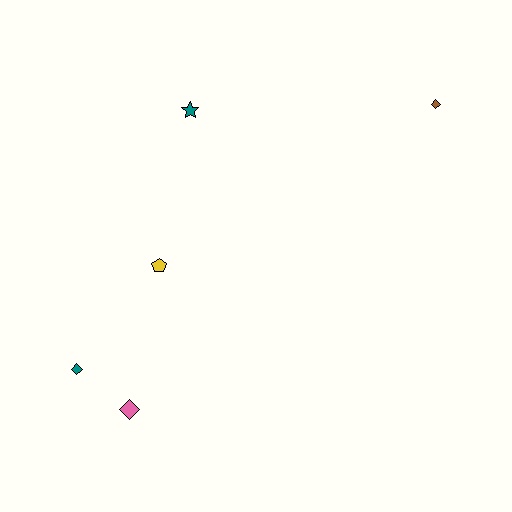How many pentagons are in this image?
There is 1 pentagon.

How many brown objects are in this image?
There is 1 brown object.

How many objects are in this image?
There are 5 objects.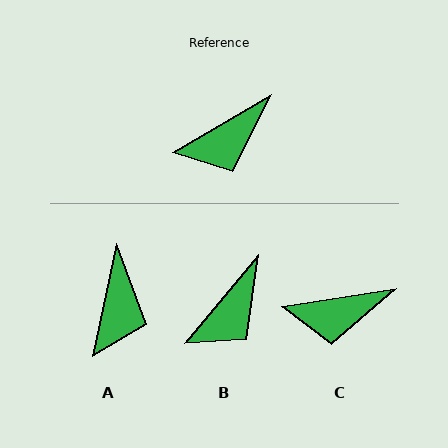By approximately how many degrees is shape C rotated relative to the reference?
Approximately 21 degrees clockwise.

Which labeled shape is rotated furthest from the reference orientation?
A, about 48 degrees away.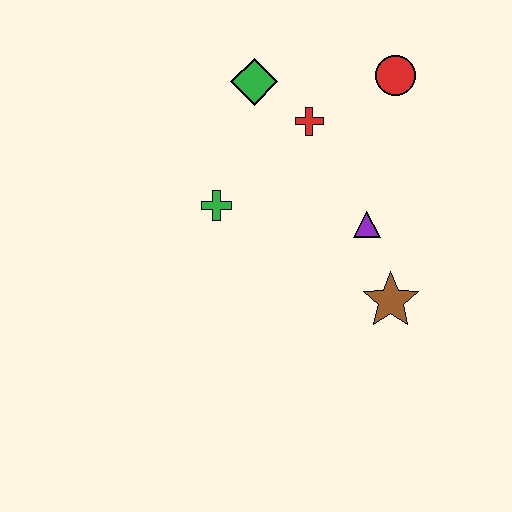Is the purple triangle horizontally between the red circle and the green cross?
Yes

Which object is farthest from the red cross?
The brown star is farthest from the red cross.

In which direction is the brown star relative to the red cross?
The brown star is below the red cross.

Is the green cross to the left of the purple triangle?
Yes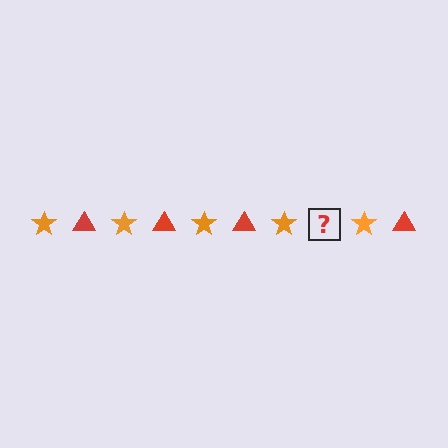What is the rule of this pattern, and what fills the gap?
The rule is that the pattern alternates between orange star and red triangle. The gap should be filled with a red triangle.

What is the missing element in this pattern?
The missing element is a red triangle.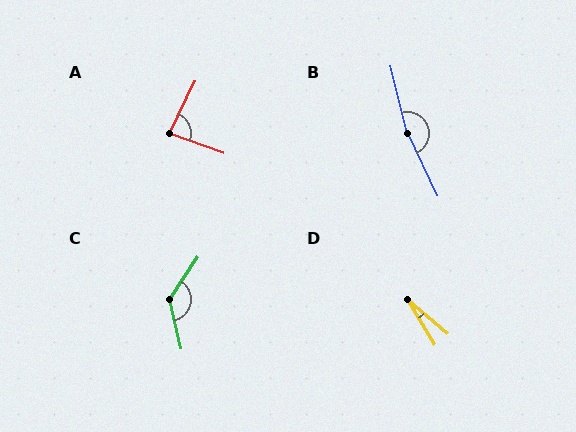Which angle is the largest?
B, at approximately 169 degrees.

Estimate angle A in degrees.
Approximately 84 degrees.